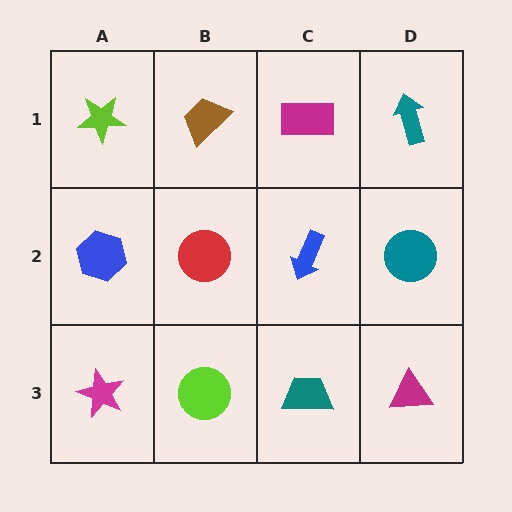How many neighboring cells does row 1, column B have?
3.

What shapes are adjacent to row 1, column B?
A red circle (row 2, column B), a lime star (row 1, column A), a magenta rectangle (row 1, column C).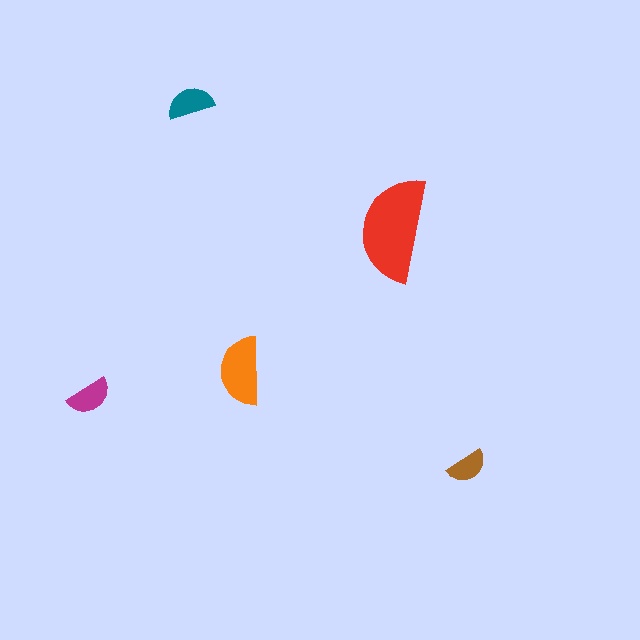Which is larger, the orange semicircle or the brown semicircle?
The orange one.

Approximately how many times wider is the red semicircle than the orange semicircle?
About 1.5 times wider.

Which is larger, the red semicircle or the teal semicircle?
The red one.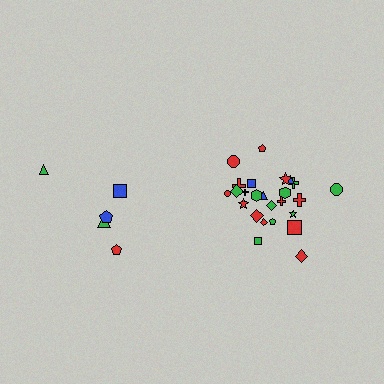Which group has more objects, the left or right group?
The right group.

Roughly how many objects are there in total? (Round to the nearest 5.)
Roughly 30 objects in total.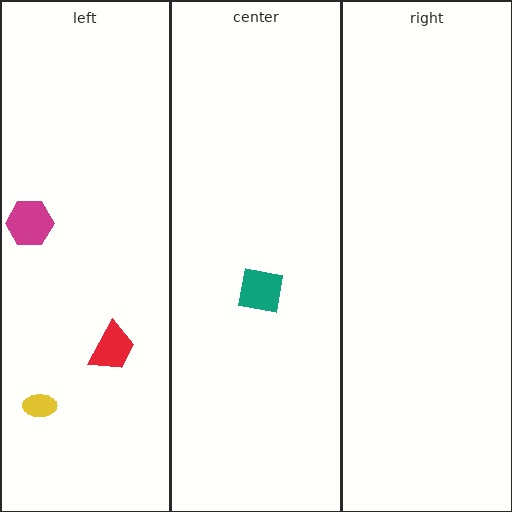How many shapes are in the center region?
1.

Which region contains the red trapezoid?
The left region.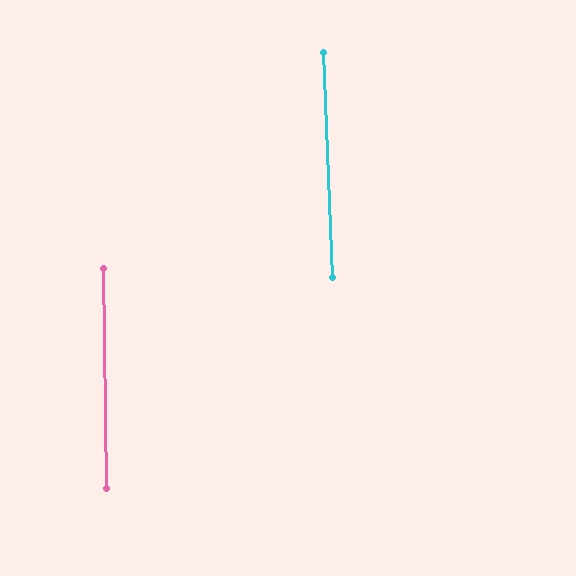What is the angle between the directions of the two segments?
Approximately 2 degrees.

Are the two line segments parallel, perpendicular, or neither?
Parallel — their directions differ by only 1.8°.